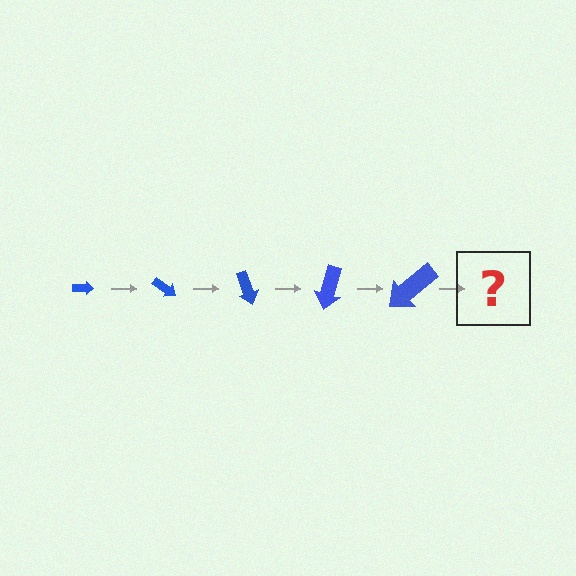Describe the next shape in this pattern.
It should be an arrow, larger than the previous one and rotated 175 degrees from the start.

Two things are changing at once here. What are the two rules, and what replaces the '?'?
The two rules are that the arrow grows larger each step and it rotates 35 degrees each step. The '?' should be an arrow, larger than the previous one and rotated 175 degrees from the start.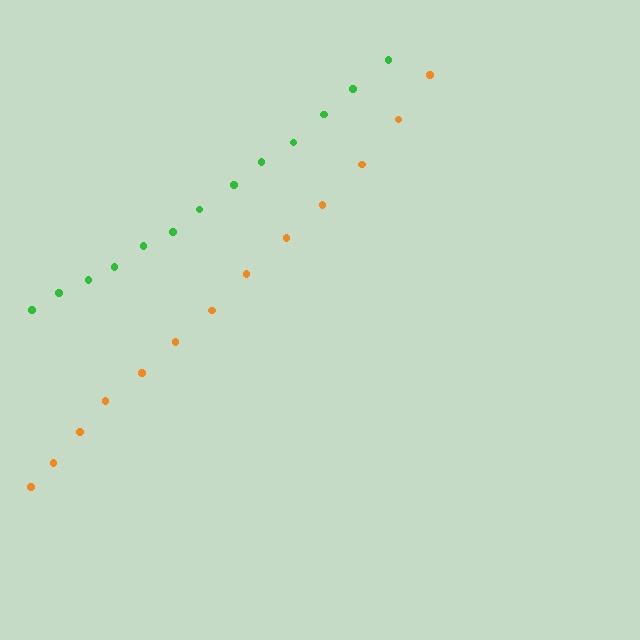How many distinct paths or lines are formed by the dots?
There are 2 distinct paths.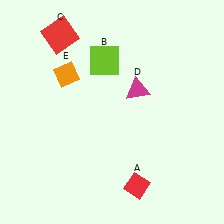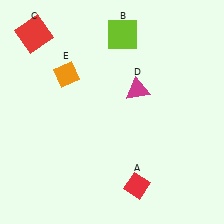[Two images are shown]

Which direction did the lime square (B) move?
The lime square (B) moved up.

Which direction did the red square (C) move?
The red square (C) moved left.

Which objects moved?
The objects that moved are: the lime square (B), the red square (C).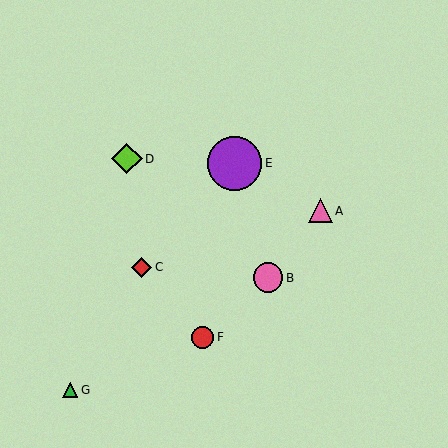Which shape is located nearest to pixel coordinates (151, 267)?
The red diamond (labeled C) at (142, 267) is nearest to that location.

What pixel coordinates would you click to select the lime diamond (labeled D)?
Click at (127, 159) to select the lime diamond D.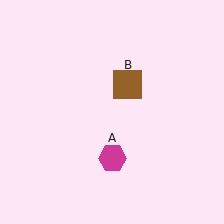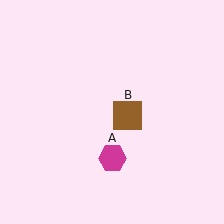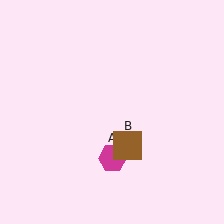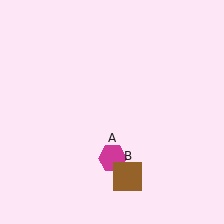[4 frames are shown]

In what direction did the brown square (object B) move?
The brown square (object B) moved down.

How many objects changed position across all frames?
1 object changed position: brown square (object B).